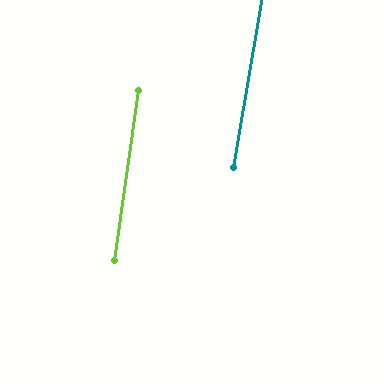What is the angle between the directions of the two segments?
Approximately 1 degree.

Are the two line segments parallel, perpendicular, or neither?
Parallel — their directions differ by only 1.3°.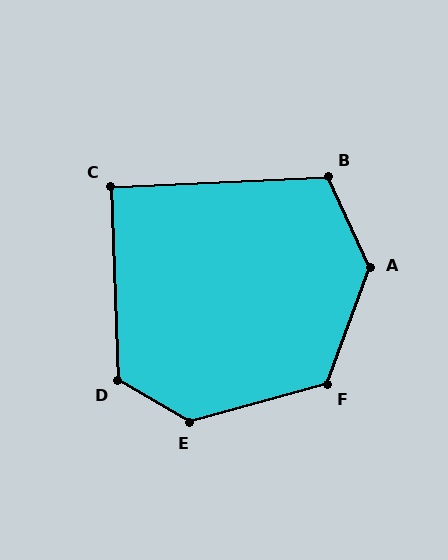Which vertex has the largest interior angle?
A, at approximately 135 degrees.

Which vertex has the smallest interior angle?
C, at approximately 91 degrees.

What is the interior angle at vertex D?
Approximately 122 degrees (obtuse).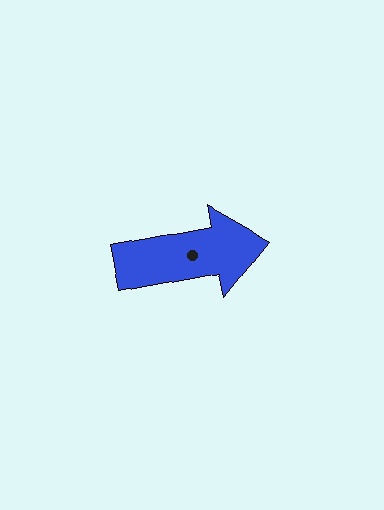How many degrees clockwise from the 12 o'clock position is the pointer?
Approximately 79 degrees.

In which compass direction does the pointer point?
East.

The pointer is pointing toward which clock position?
Roughly 3 o'clock.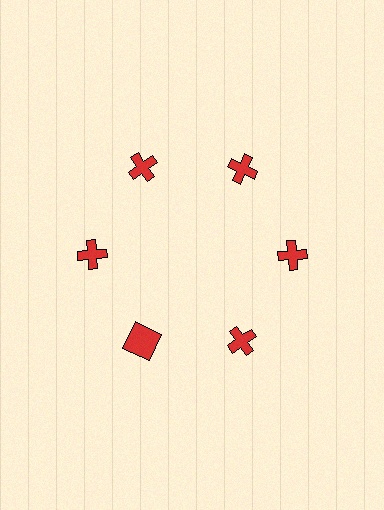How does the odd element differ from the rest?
It has a different shape: square instead of cross.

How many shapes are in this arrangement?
There are 6 shapes arranged in a ring pattern.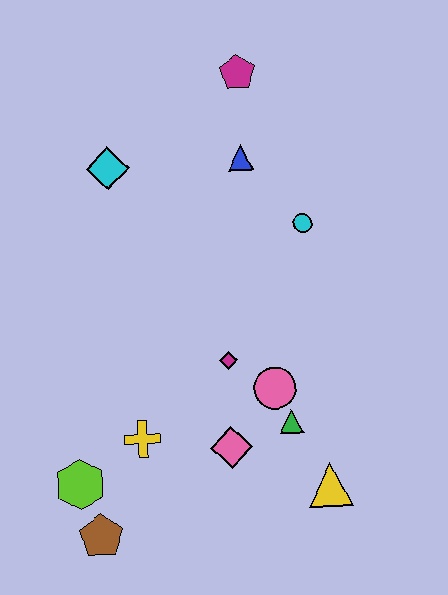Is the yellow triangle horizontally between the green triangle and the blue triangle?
No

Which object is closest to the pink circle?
The green triangle is closest to the pink circle.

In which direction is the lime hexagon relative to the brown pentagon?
The lime hexagon is above the brown pentagon.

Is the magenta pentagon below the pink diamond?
No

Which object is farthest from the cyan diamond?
The yellow triangle is farthest from the cyan diamond.